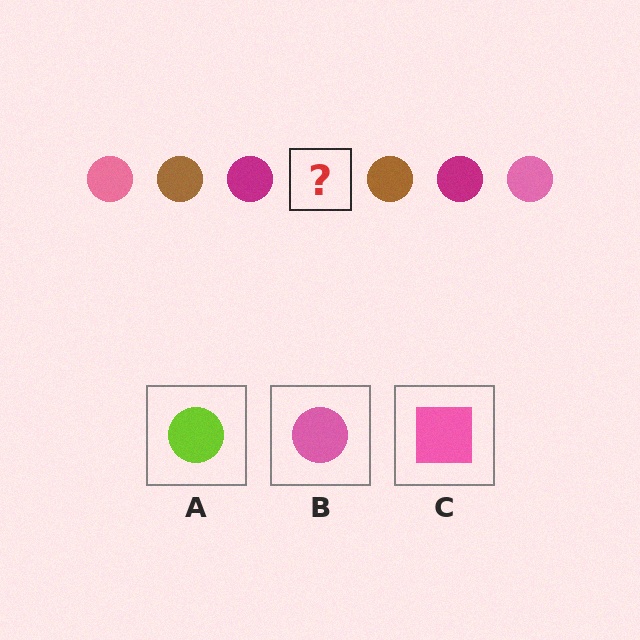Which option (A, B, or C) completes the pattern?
B.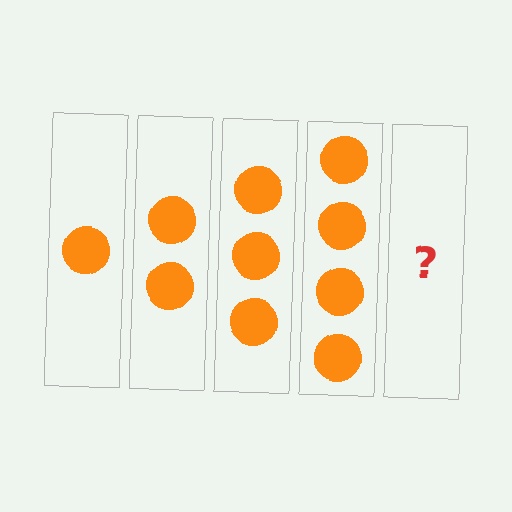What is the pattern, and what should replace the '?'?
The pattern is that each step adds one more circle. The '?' should be 5 circles.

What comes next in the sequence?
The next element should be 5 circles.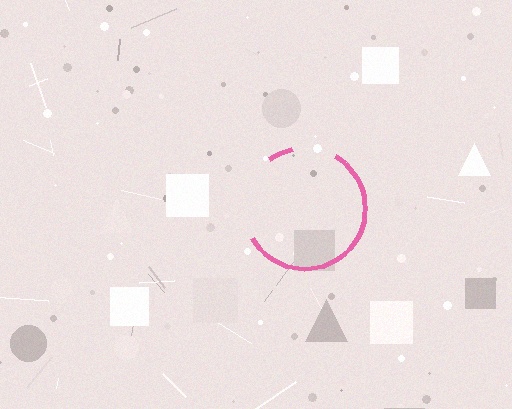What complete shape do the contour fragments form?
The contour fragments form a circle.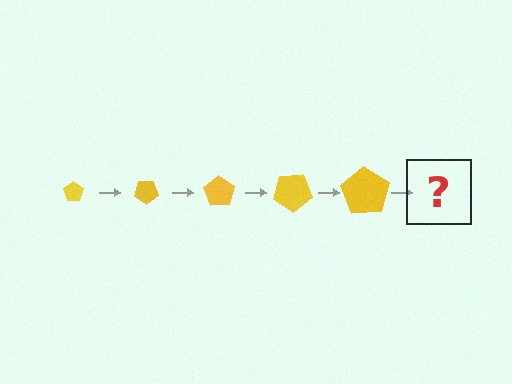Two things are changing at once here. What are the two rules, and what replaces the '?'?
The two rules are that the pentagon grows larger each step and it rotates 35 degrees each step. The '?' should be a pentagon, larger than the previous one and rotated 175 degrees from the start.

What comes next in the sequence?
The next element should be a pentagon, larger than the previous one and rotated 175 degrees from the start.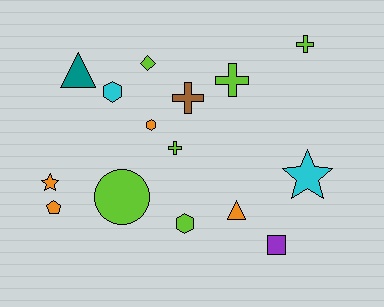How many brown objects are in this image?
There is 1 brown object.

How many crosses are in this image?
There are 4 crosses.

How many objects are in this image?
There are 15 objects.